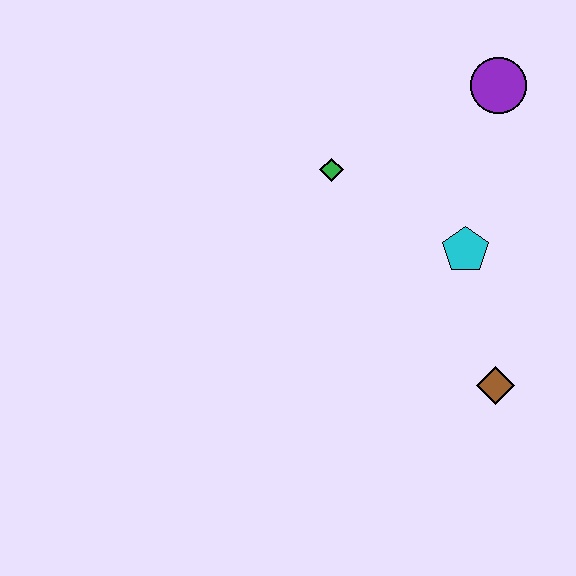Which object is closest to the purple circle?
The cyan pentagon is closest to the purple circle.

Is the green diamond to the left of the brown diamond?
Yes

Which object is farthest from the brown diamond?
The purple circle is farthest from the brown diamond.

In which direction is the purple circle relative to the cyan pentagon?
The purple circle is above the cyan pentagon.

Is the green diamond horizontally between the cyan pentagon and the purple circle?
No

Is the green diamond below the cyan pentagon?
No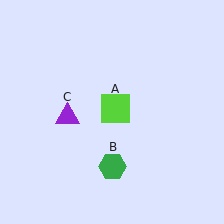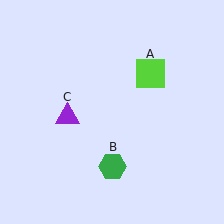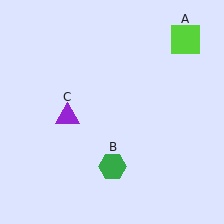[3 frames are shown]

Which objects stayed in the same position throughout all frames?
Green hexagon (object B) and purple triangle (object C) remained stationary.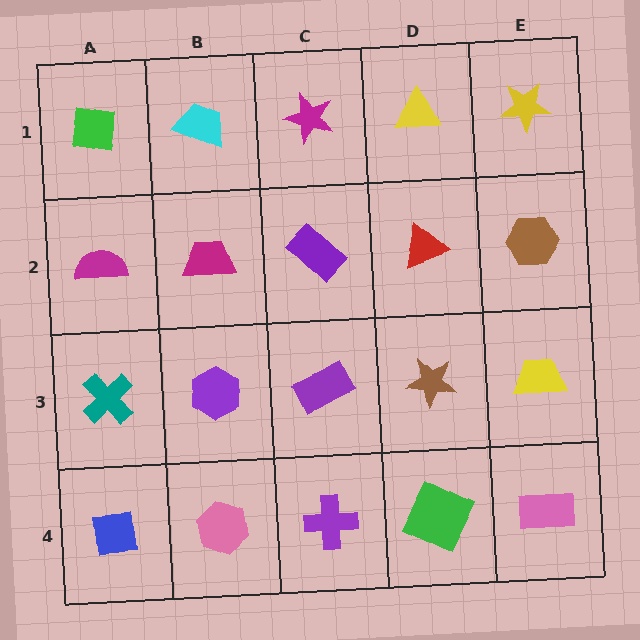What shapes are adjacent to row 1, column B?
A magenta trapezoid (row 2, column B), a green square (row 1, column A), a magenta star (row 1, column C).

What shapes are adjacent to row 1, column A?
A magenta semicircle (row 2, column A), a cyan trapezoid (row 1, column B).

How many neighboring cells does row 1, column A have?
2.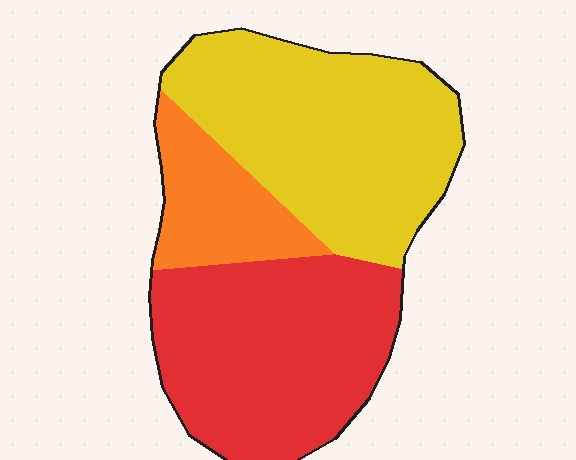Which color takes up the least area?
Orange, at roughly 15%.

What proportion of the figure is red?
Red covers 41% of the figure.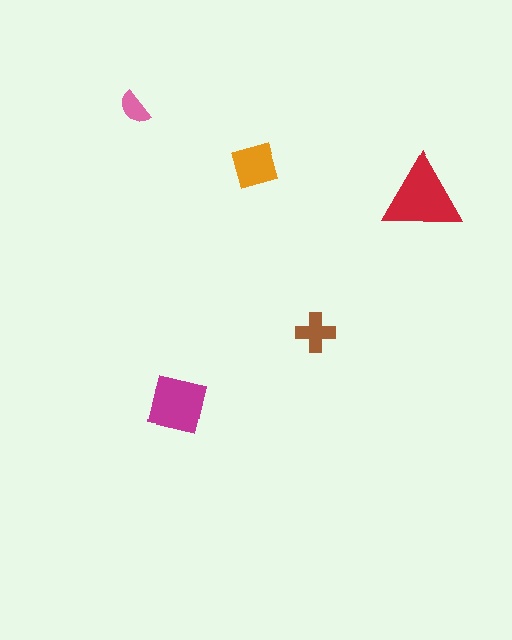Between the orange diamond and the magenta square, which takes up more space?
The magenta square.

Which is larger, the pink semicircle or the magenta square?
The magenta square.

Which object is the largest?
The red triangle.